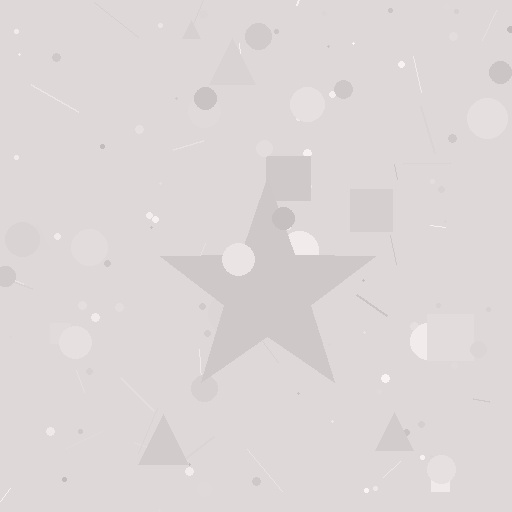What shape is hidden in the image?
A star is hidden in the image.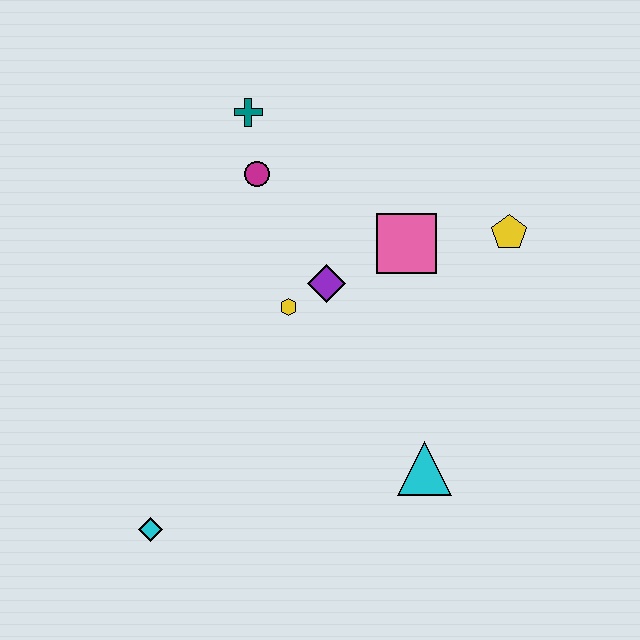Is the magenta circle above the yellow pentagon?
Yes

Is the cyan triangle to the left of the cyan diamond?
No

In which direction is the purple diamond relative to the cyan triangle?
The purple diamond is above the cyan triangle.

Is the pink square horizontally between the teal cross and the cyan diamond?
No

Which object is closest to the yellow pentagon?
The pink square is closest to the yellow pentagon.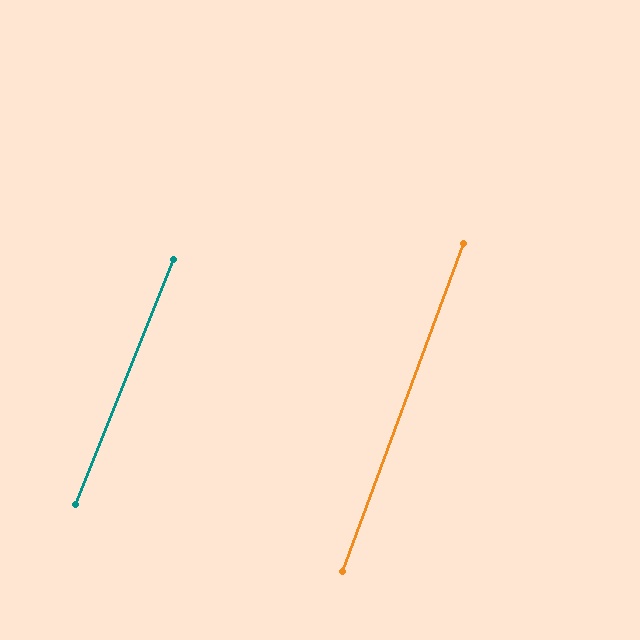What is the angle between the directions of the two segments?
Approximately 1 degree.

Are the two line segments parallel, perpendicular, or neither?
Parallel — their directions differ by only 1.5°.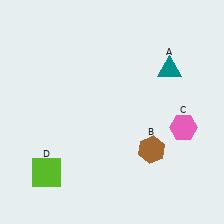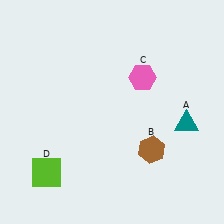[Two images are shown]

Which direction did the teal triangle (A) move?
The teal triangle (A) moved down.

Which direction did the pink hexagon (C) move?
The pink hexagon (C) moved up.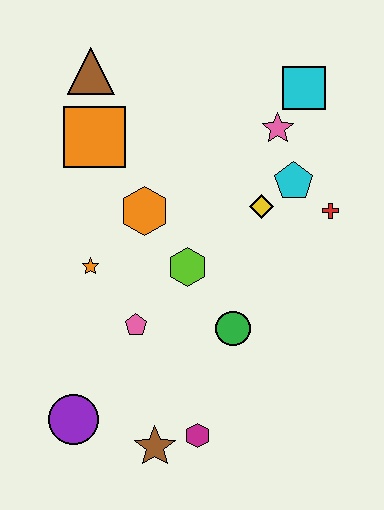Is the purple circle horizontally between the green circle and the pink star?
No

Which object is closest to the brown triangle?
The orange square is closest to the brown triangle.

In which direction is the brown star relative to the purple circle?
The brown star is to the right of the purple circle.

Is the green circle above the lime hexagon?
No